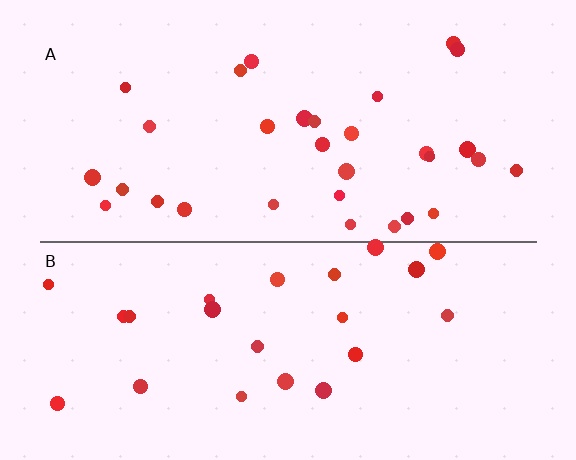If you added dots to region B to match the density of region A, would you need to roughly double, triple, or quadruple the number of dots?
Approximately double.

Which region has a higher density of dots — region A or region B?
A (the top).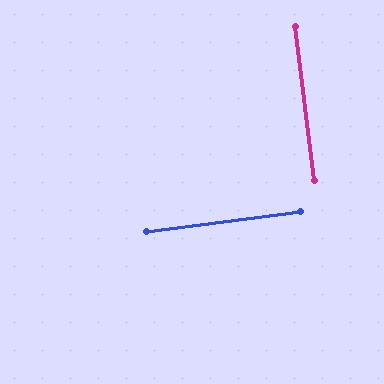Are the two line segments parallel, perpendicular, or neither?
Perpendicular — they meet at approximately 90°.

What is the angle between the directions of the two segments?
Approximately 90 degrees.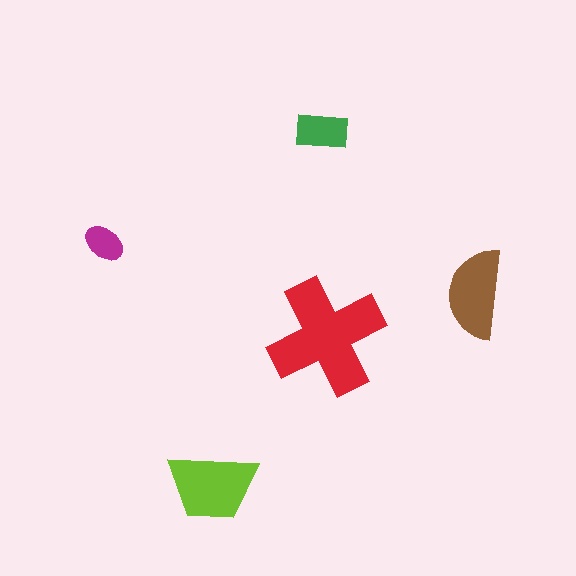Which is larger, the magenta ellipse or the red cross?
The red cross.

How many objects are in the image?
There are 5 objects in the image.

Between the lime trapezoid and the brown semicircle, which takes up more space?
The lime trapezoid.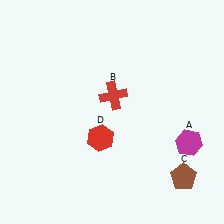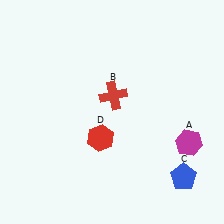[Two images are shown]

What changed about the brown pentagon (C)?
In Image 1, C is brown. In Image 2, it changed to blue.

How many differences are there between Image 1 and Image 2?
There is 1 difference between the two images.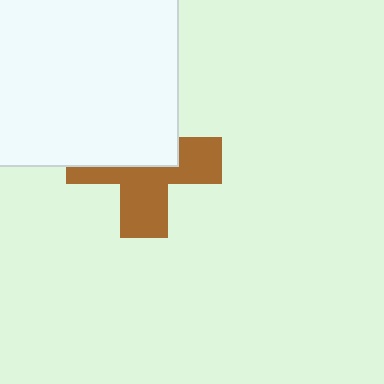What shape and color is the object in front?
The object in front is a white rectangle.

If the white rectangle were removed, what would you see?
You would see the complete brown cross.